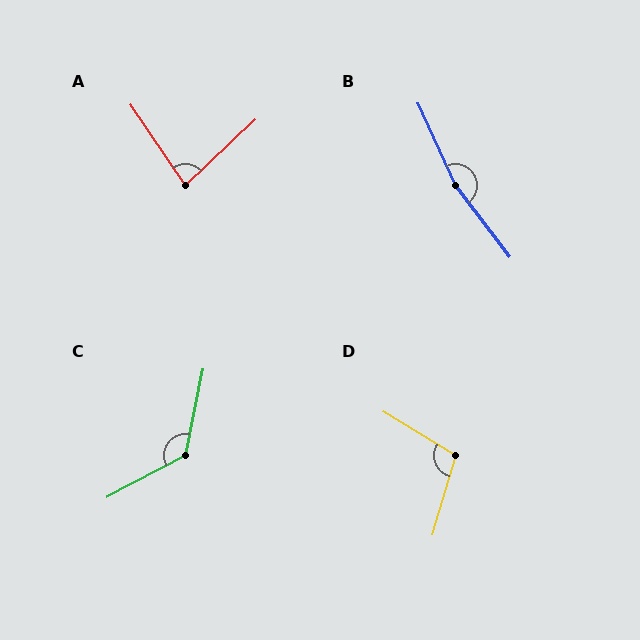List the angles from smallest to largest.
A (81°), D (105°), C (129°), B (167°).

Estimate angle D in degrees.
Approximately 105 degrees.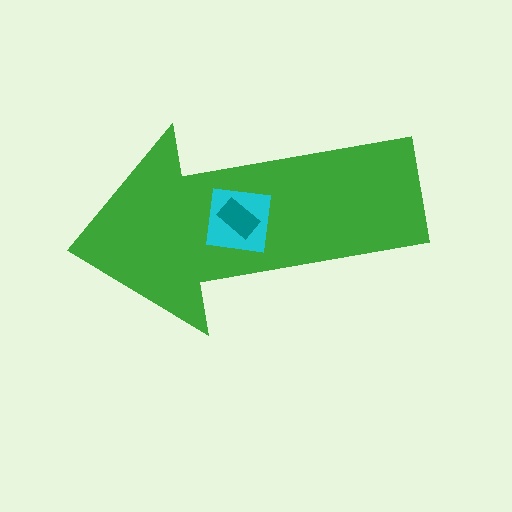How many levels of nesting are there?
3.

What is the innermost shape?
The teal rectangle.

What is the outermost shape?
The green arrow.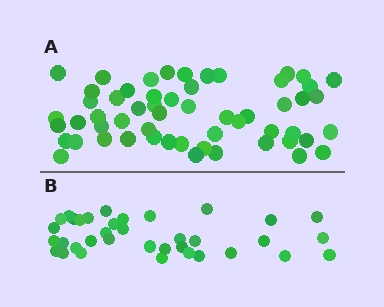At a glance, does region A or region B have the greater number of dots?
Region A (the top region) has more dots.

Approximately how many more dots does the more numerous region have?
Region A has approximately 20 more dots than region B.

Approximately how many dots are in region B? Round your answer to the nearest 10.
About 40 dots. (The exact count is 36, which rounds to 40.)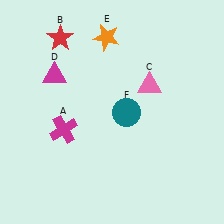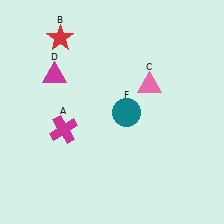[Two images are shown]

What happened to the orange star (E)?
The orange star (E) was removed in Image 2. It was in the top-left area of Image 1.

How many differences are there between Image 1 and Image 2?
There is 1 difference between the two images.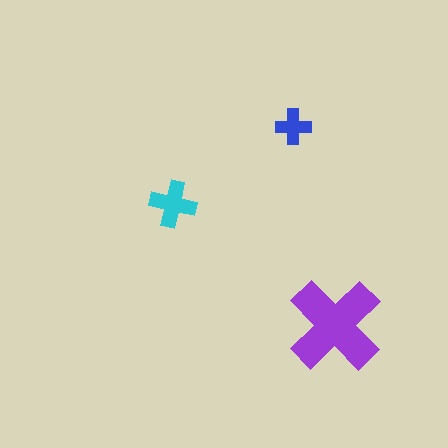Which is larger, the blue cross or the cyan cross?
The cyan one.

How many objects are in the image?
There are 3 objects in the image.